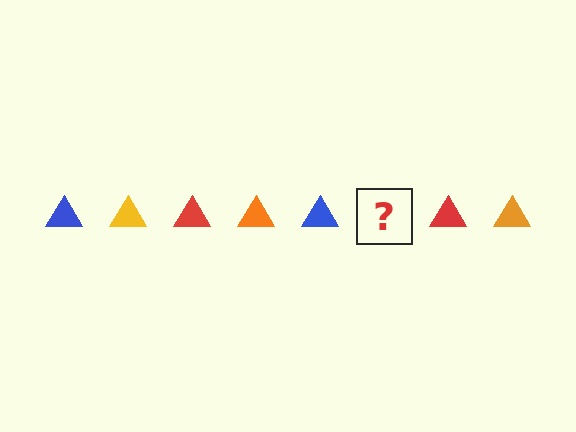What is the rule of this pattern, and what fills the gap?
The rule is that the pattern cycles through blue, yellow, red, orange triangles. The gap should be filled with a yellow triangle.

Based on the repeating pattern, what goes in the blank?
The blank should be a yellow triangle.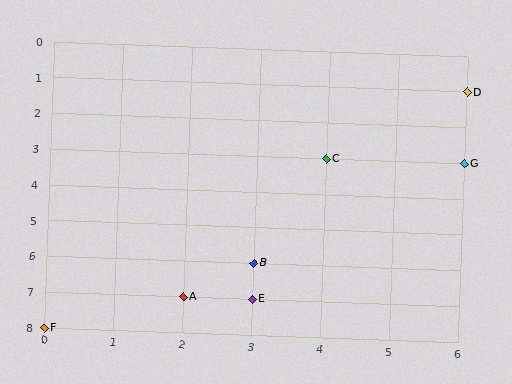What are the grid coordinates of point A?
Point A is at grid coordinates (2, 7).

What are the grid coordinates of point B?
Point B is at grid coordinates (3, 6).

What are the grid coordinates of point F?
Point F is at grid coordinates (0, 8).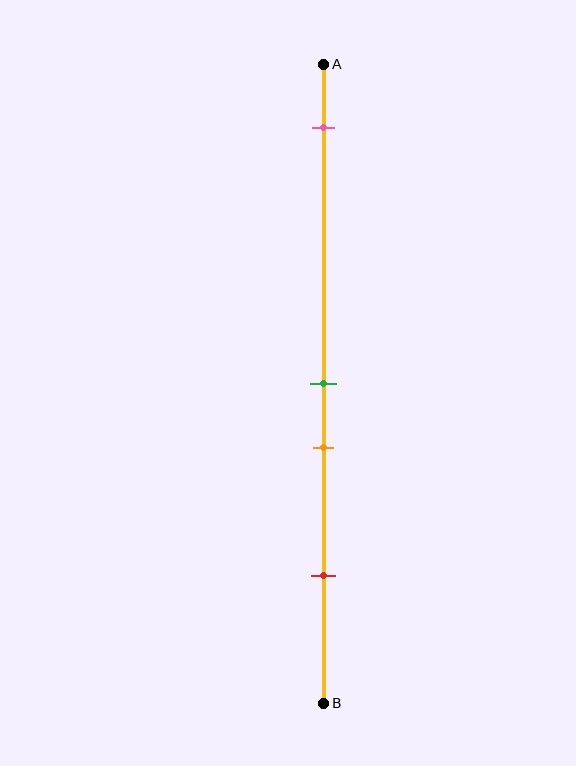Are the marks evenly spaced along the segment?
No, the marks are not evenly spaced.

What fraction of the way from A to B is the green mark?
The green mark is approximately 50% (0.5) of the way from A to B.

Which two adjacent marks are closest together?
The green and orange marks are the closest adjacent pair.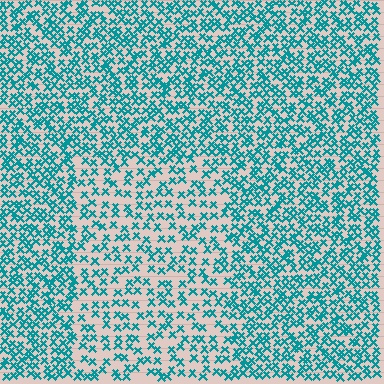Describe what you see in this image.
The image contains small teal elements arranged at two different densities. A rectangle-shaped region is visible where the elements are less densely packed than the surrounding area.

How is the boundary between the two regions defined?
The boundary is defined by a change in element density (approximately 1.8x ratio). All elements are the same color, size, and shape.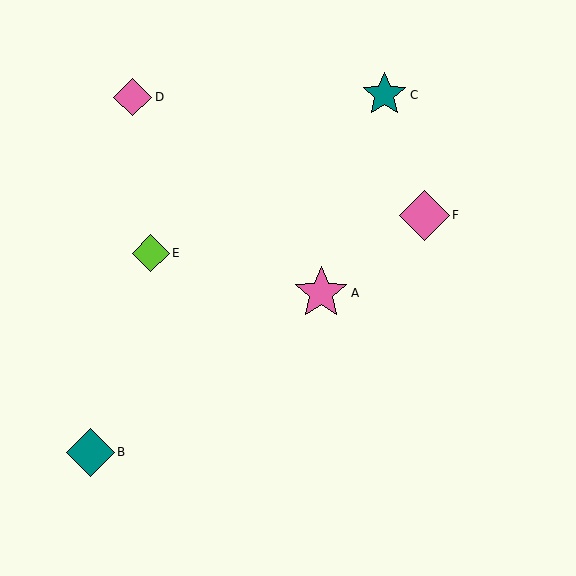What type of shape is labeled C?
Shape C is a teal star.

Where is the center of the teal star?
The center of the teal star is at (384, 95).